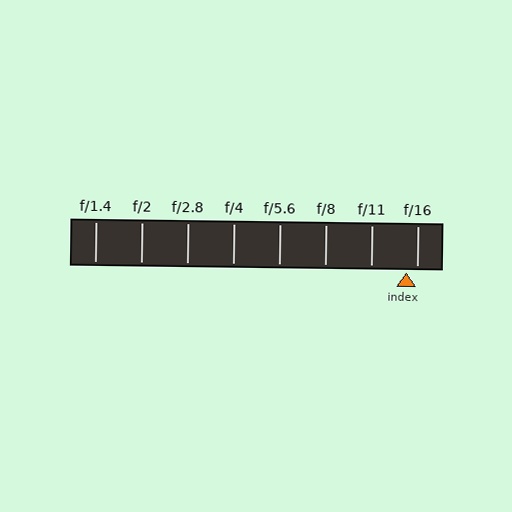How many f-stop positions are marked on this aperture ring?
There are 8 f-stop positions marked.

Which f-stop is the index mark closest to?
The index mark is closest to f/16.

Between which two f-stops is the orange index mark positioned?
The index mark is between f/11 and f/16.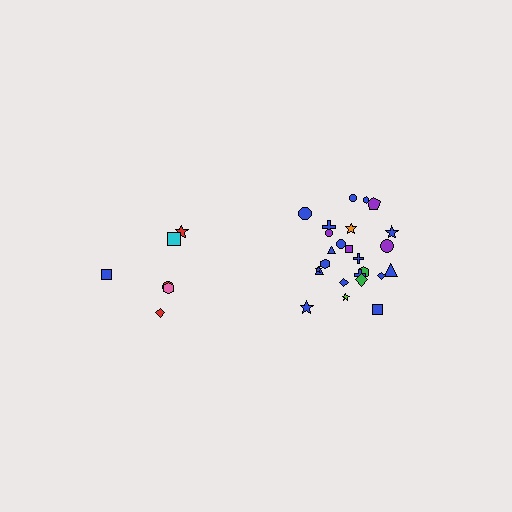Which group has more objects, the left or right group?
The right group.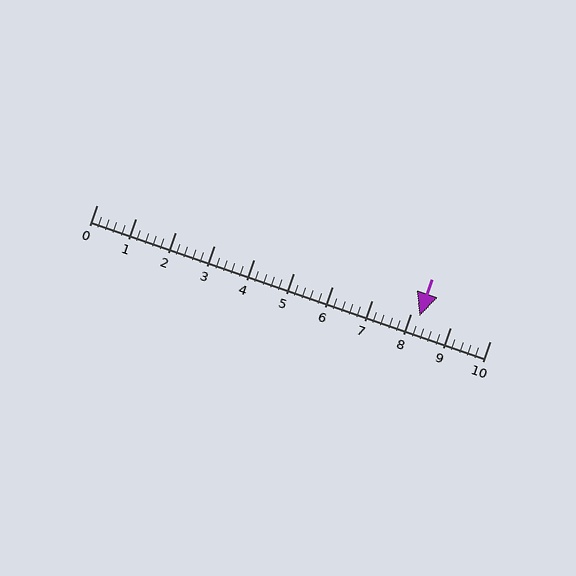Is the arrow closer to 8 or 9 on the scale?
The arrow is closer to 8.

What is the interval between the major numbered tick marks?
The major tick marks are spaced 1 units apart.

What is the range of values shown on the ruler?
The ruler shows values from 0 to 10.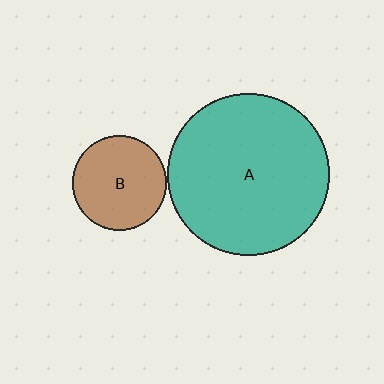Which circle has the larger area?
Circle A (teal).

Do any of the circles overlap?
No, none of the circles overlap.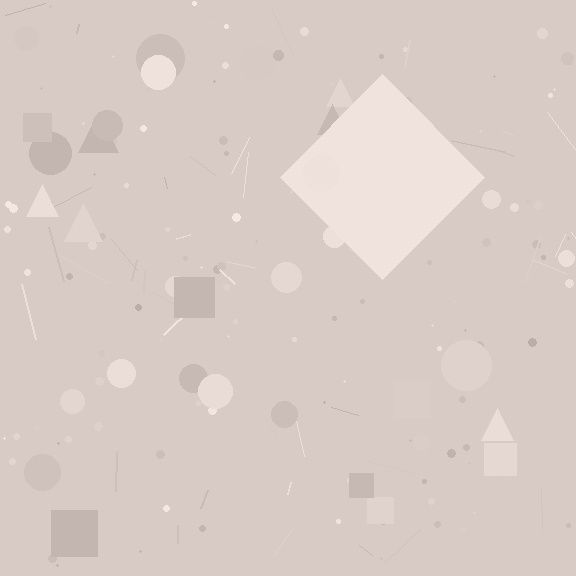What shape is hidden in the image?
A diamond is hidden in the image.